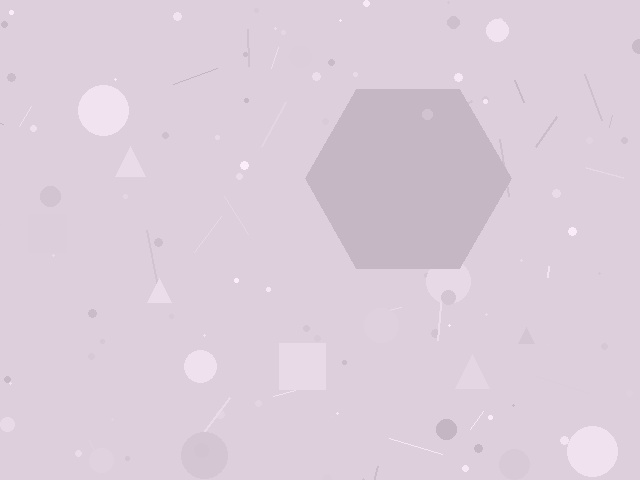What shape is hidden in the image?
A hexagon is hidden in the image.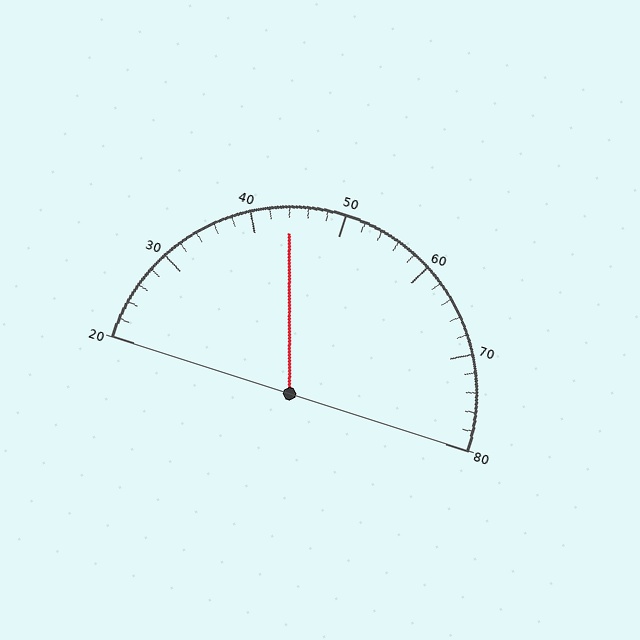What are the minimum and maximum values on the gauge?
The gauge ranges from 20 to 80.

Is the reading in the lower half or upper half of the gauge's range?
The reading is in the lower half of the range (20 to 80).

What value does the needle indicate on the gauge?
The needle indicates approximately 44.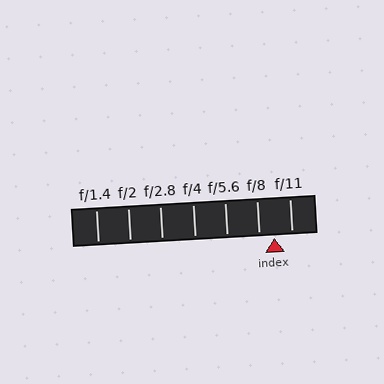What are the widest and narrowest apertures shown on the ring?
The widest aperture shown is f/1.4 and the narrowest is f/11.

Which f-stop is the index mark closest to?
The index mark is closest to f/8.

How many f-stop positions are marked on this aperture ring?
There are 7 f-stop positions marked.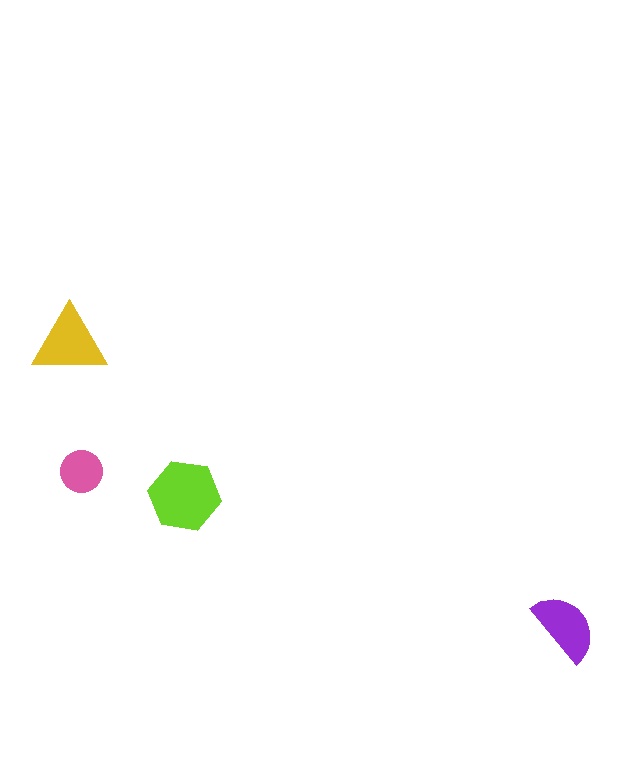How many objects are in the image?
There are 4 objects in the image.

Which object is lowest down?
The purple semicircle is bottommost.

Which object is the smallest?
The pink circle.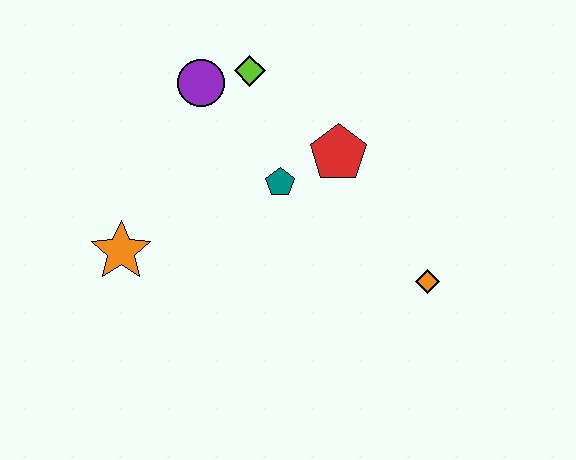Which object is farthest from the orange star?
The orange diamond is farthest from the orange star.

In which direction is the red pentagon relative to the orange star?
The red pentagon is to the right of the orange star.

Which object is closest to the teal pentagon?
The red pentagon is closest to the teal pentagon.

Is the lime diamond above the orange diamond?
Yes